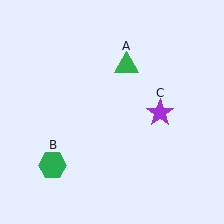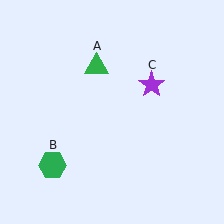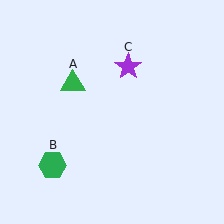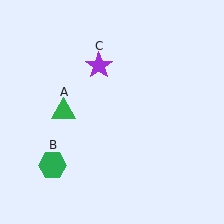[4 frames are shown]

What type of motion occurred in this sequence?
The green triangle (object A), purple star (object C) rotated counterclockwise around the center of the scene.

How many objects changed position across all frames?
2 objects changed position: green triangle (object A), purple star (object C).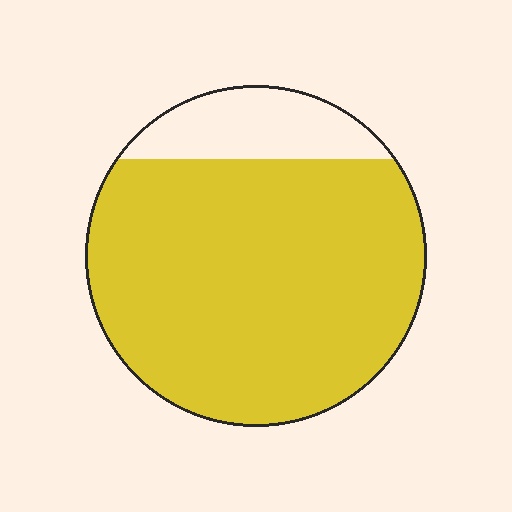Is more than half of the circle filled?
Yes.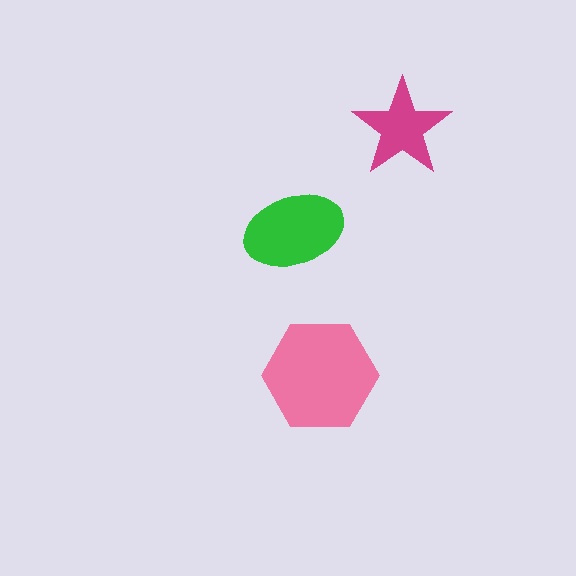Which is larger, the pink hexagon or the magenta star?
The pink hexagon.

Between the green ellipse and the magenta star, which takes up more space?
The green ellipse.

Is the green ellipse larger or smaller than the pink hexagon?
Smaller.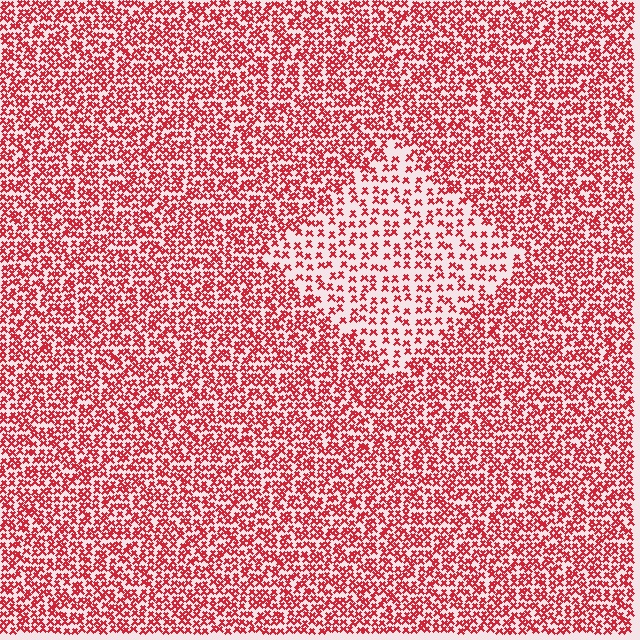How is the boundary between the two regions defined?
The boundary is defined by a change in element density (approximately 2.0x ratio). All elements are the same color, size, and shape.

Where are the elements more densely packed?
The elements are more densely packed outside the diamond boundary.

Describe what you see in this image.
The image contains small red elements arranged at two different densities. A diamond-shaped region is visible where the elements are less densely packed than the surrounding area.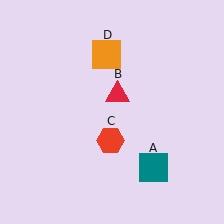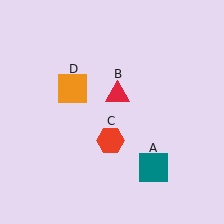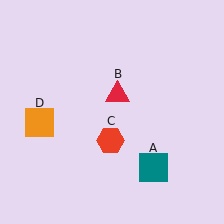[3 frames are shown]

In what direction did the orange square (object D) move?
The orange square (object D) moved down and to the left.